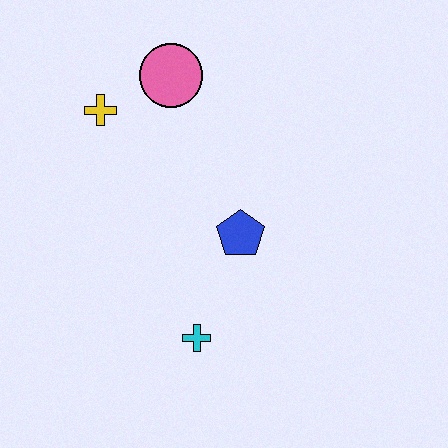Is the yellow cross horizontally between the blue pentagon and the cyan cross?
No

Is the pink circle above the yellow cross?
Yes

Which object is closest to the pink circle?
The yellow cross is closest to the pink circle.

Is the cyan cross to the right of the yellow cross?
Yes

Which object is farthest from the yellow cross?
The cyan cross is farthest from the yellow cross.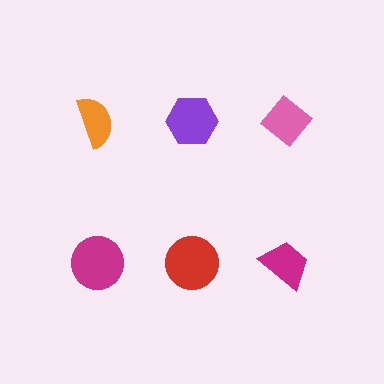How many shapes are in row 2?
3 shapes.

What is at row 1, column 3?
A pink diamond.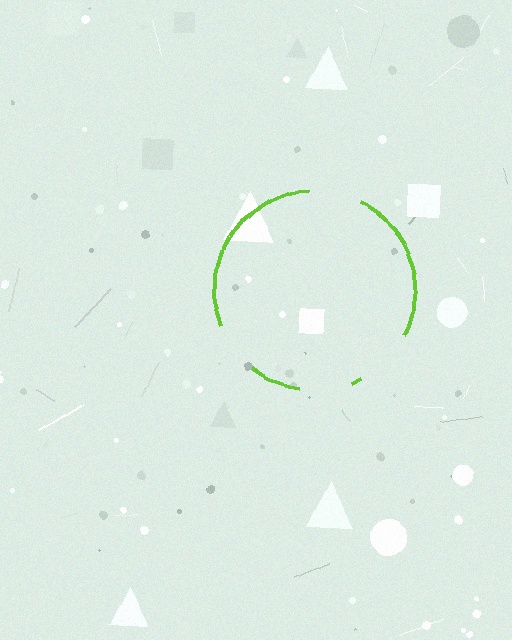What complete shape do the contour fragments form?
The contour fragments form a circle.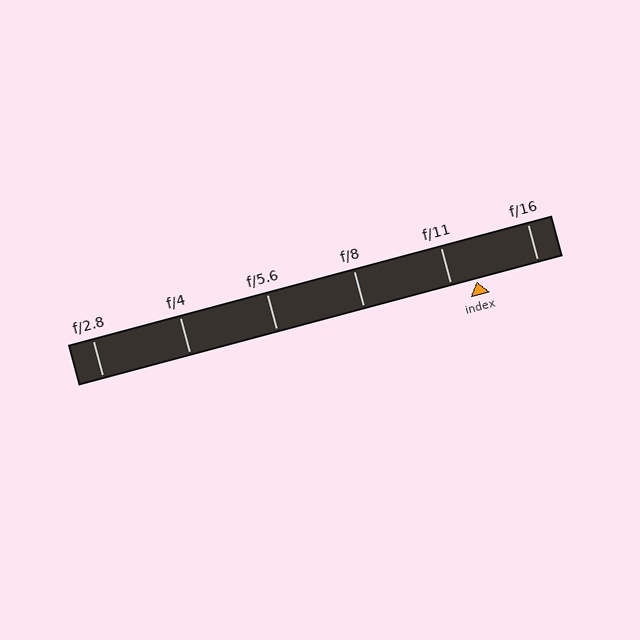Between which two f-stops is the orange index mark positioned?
The index mark is between f/11 and f/16.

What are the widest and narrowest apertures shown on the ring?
The widest aperture shown is f/2.8 and the narrowest is f/16.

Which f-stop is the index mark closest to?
The index mark is closest to f/11.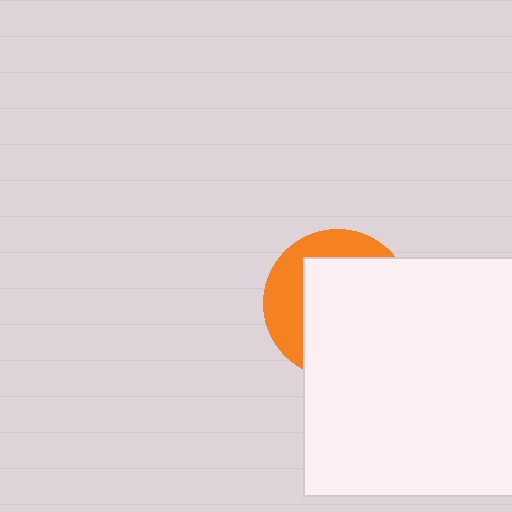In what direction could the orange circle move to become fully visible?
The orange circle could move toward the upper-left. That would shift it out from behind the white square entirely.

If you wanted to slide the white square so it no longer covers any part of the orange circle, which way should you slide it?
Slide it toward the lower-right — that is the most direct way to separate the two shapes.